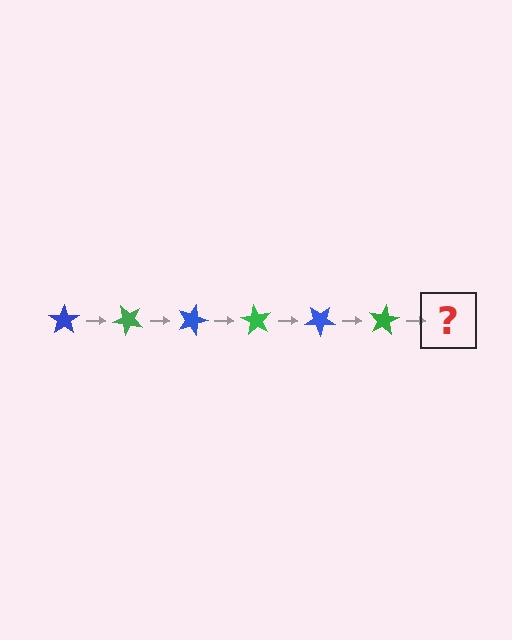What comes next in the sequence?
The next element should be a blue star, rotated 270 degrees from the start.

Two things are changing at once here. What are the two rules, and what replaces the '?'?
The two rules are that it rotates 45 degrees each step and the color cycles through blue and green. The '?' should be a blue star, rotated 270 degrees from the start.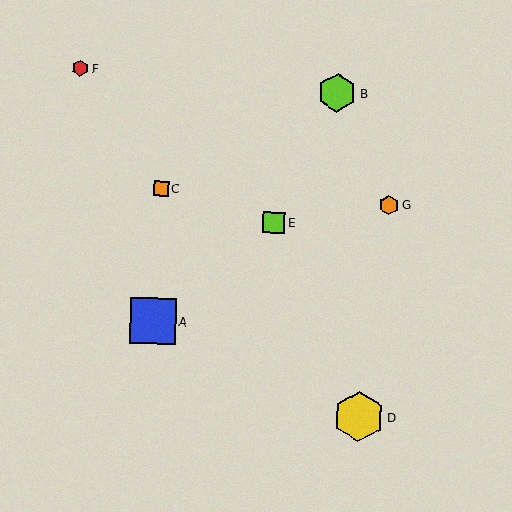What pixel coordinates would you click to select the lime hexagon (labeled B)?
Click at (337, 93) to select the lime hexagon B.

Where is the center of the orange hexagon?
The center of the orange hexagon is at (389, 205).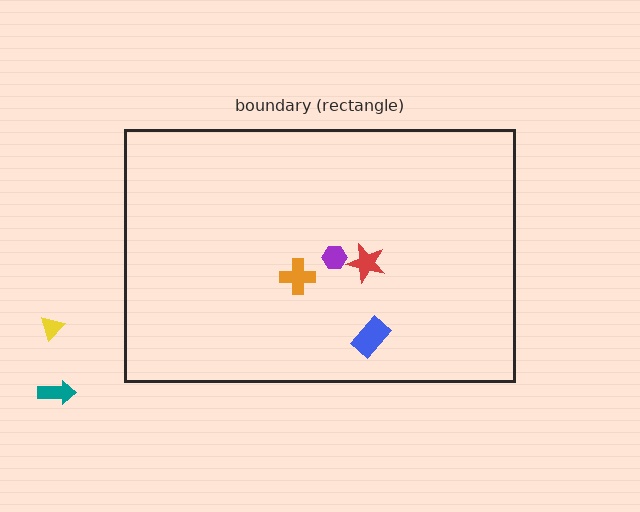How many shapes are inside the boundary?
4 inside, 2 outside.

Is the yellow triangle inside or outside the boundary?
Outside.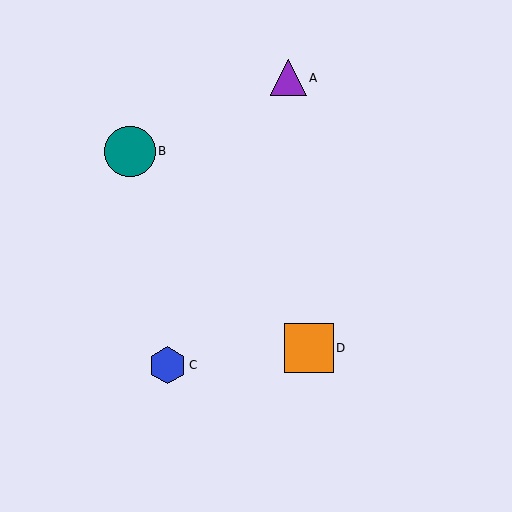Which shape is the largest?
The teal circle (labeled B) is the largest.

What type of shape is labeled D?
Shape D is an orange square.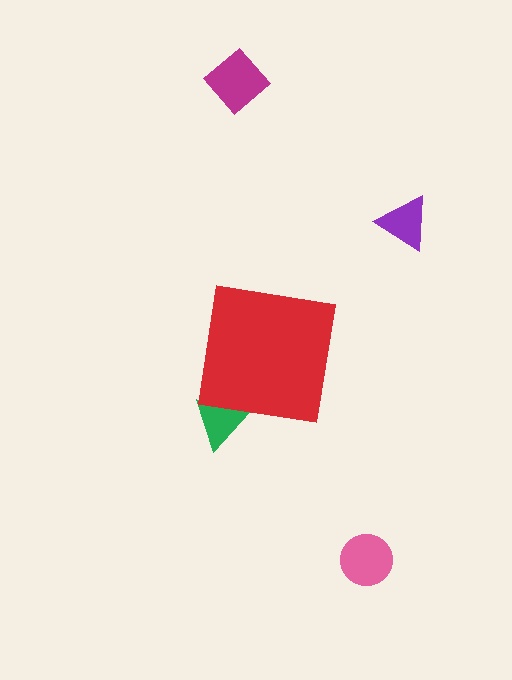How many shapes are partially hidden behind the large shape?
1 shape is partially hidden.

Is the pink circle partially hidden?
No, the pink circle is fully visible.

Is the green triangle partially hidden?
Yes, the green triangle is partially hidden behind the red square.